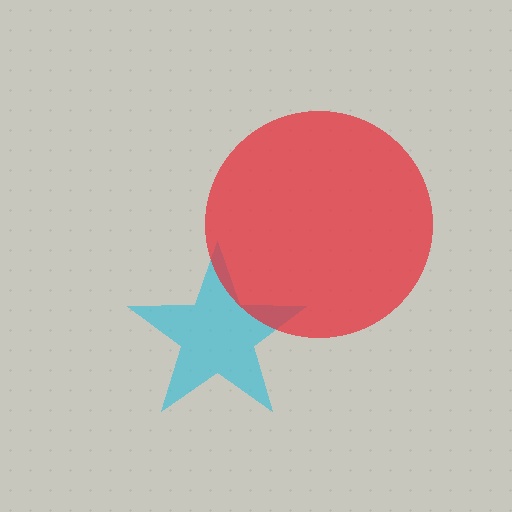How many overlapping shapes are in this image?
There are 2 overlapping shapes in the image.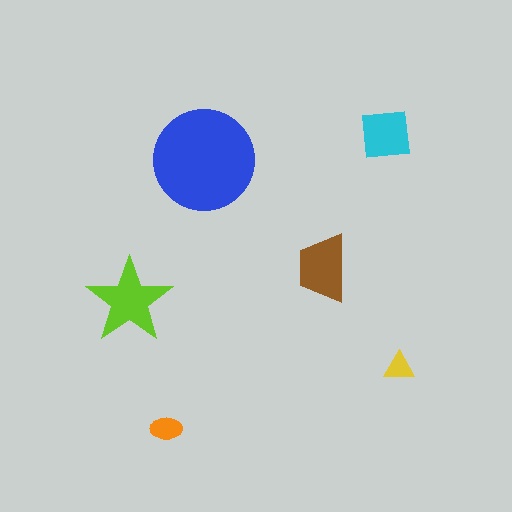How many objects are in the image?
There are 6 objects in the image.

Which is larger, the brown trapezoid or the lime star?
The lime star.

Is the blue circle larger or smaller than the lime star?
Larger.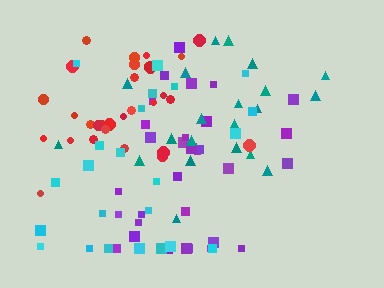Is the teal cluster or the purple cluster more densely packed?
Purple.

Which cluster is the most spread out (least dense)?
Cyan.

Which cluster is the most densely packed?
Red.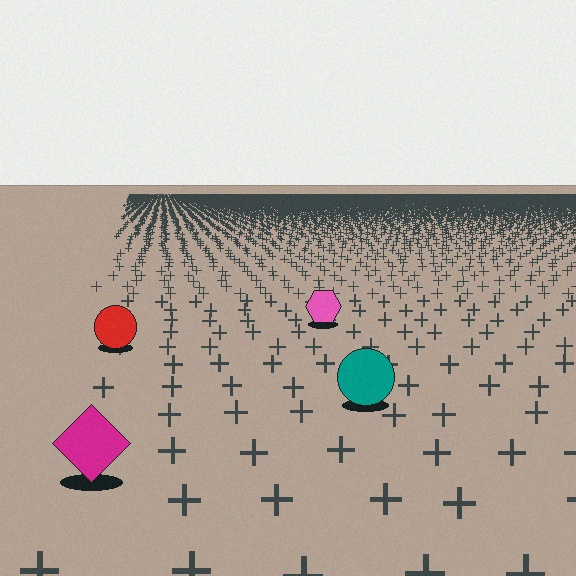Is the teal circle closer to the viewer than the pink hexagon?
Yes. The teal circle is closer — you can tell from the texture gradient: the ground texture is coarser near it.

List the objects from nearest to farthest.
From nearest to farthest: the magenta diamond, the teal circle, the red circle, the pink hexagon.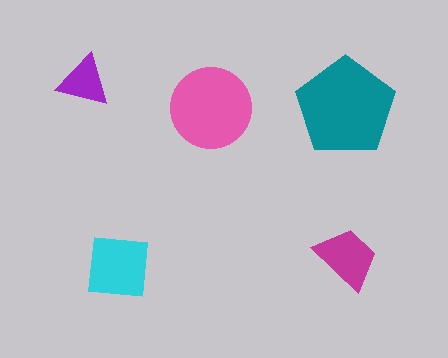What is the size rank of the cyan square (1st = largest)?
3rd.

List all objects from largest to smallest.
The teal pentagon, the pink circle, the cyan square, the magenta trapezoid, the purple triangle.